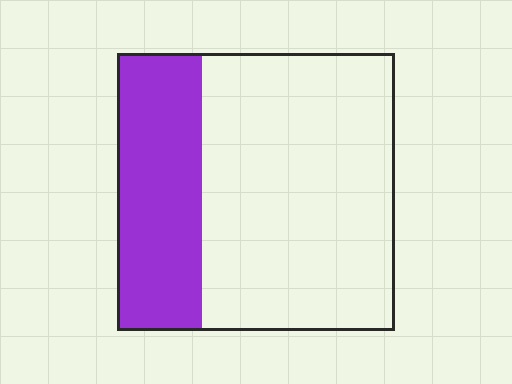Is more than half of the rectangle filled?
No.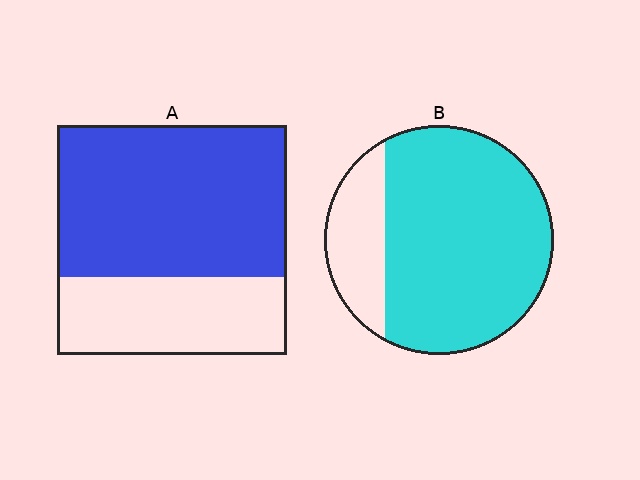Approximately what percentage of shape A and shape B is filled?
A is approximately 65% and B is approximately 80%.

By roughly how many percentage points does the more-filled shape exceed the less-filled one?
By roughly 15 percentage points (B over A).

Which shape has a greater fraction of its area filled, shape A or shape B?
Shape B.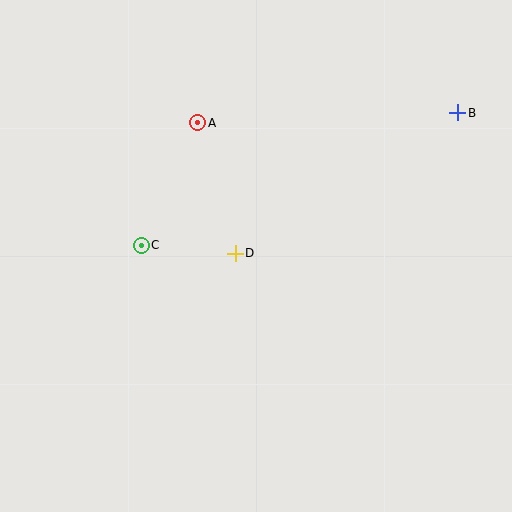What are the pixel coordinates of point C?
Point C is at (141, 245).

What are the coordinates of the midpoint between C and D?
The midpoint between C and D is at (188, 249).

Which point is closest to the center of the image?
Point D at (235, 253) is closest to the center.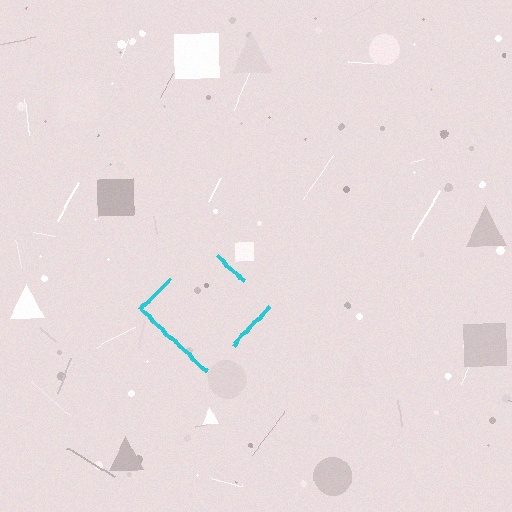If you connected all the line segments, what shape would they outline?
They would outline a diamond.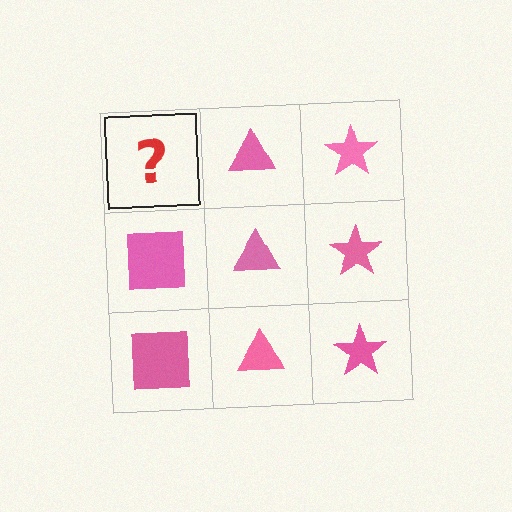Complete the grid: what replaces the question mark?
The question mark should be replaced with a pink square.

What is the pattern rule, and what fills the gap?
The rule is that each column has a consistent shape. The gap should be filled with a pink square.